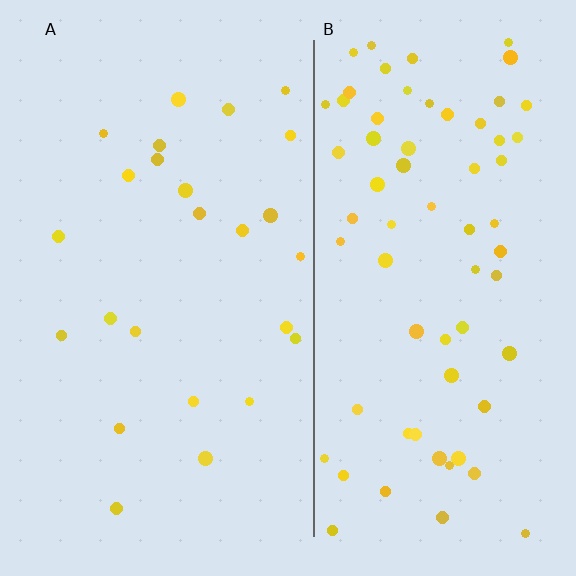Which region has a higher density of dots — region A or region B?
B (the right).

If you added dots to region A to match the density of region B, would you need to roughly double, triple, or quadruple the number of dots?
Approximately triple.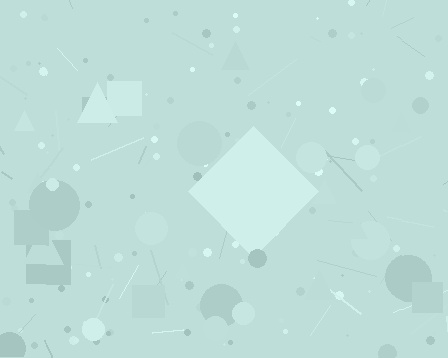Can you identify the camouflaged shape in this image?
The camouflaged shape is a diamond.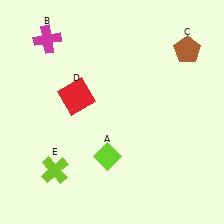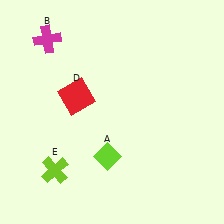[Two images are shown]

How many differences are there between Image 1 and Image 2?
There is 1 difference between the two images.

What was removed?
The brown pentagon (C) was removed in Image 2.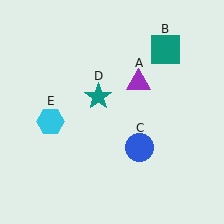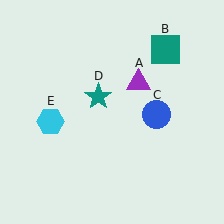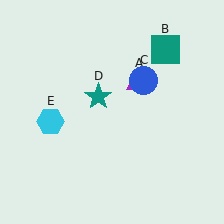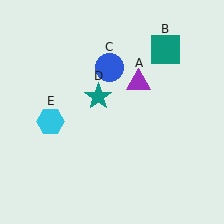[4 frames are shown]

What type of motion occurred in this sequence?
The blue circle (object C) rotated counterclockwise around the center of the scene.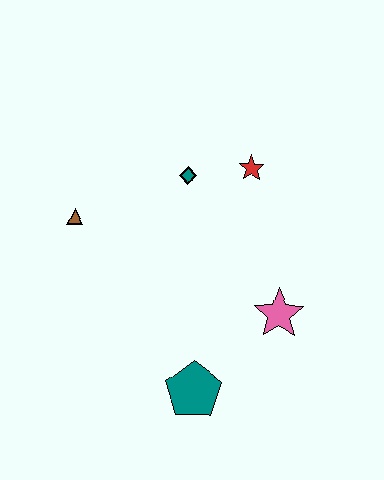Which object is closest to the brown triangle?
The teal diamond is closest to the brown triangle.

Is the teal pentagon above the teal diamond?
No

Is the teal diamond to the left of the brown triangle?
No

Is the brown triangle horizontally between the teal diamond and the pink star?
No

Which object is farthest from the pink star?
The brown triangle is farthest from the pink star.